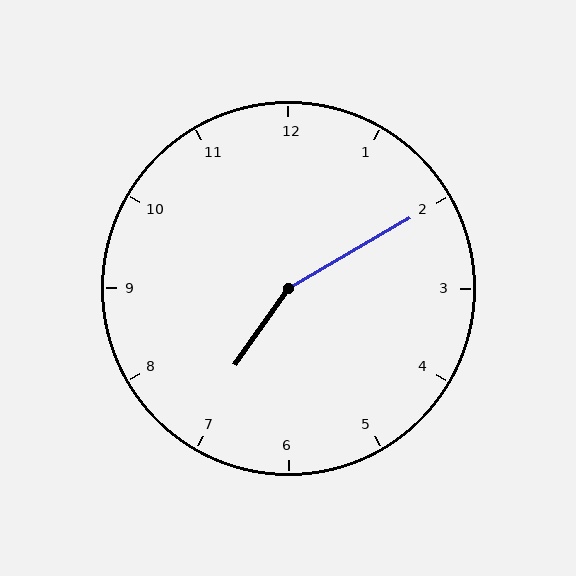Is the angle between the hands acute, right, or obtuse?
It is obtuse.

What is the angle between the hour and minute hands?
Approximately 155 degrees.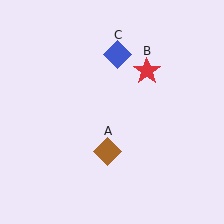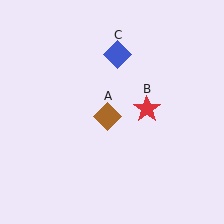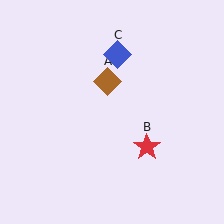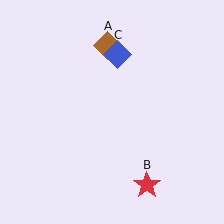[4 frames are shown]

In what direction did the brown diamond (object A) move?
The brown diamond (object A) moved up.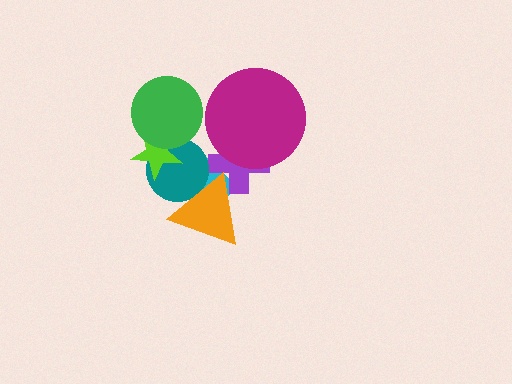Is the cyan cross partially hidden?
Yes, it is partially covered by another shape.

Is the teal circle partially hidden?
Yes, it is partially covered by another shape.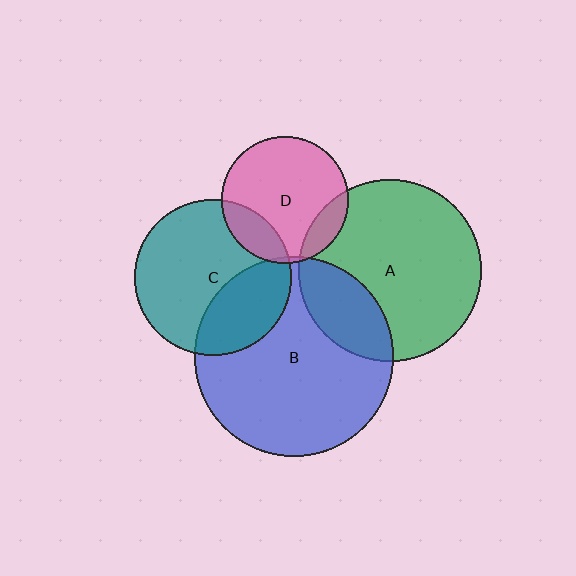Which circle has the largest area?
Circle B (blue).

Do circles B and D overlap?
Yes.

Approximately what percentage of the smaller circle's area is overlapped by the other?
Approximately 5%.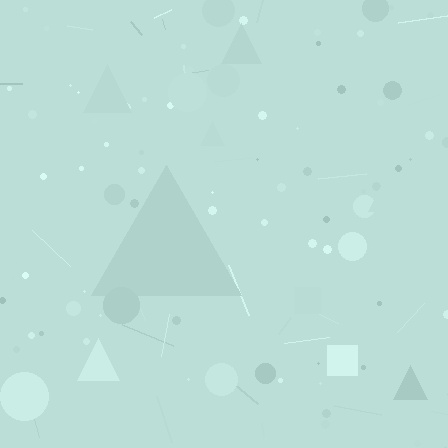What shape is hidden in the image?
A triangle is hidden in the image.